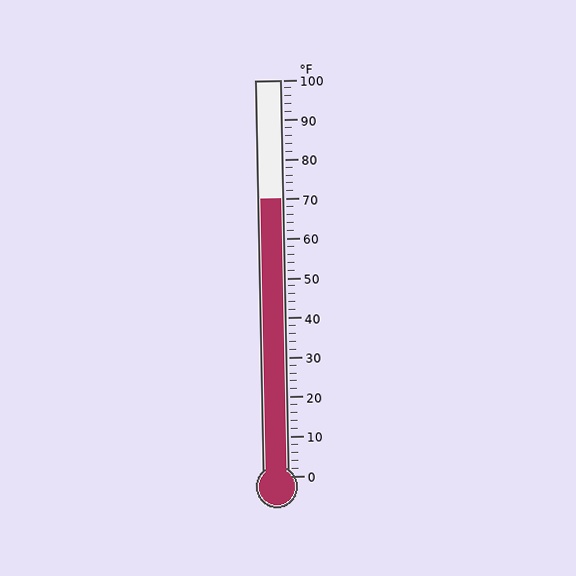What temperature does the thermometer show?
The thermometer shows approximately 70°F.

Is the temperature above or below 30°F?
The temperature is above 30°F.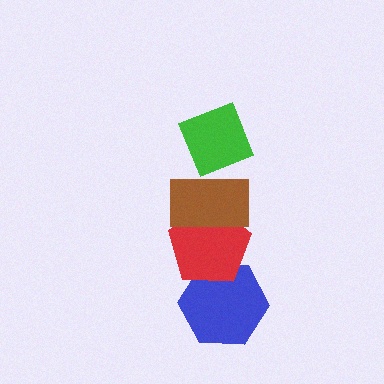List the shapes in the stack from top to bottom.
From top to bottom: the green diamond, the brown rectangle, the red pentagon, the blue hexagon.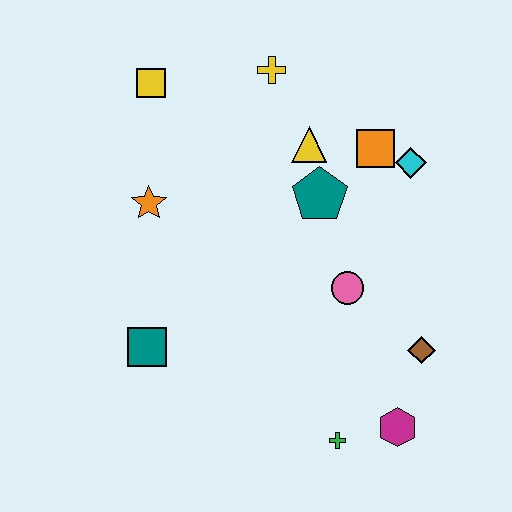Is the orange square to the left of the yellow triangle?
No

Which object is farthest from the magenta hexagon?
The yellow square is farthest from the magenta hexagon.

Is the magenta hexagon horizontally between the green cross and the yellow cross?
No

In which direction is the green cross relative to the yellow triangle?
The green cross is below the yellow triangle.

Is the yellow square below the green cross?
No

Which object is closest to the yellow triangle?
The teal pentagon is closest to the yellow triangle.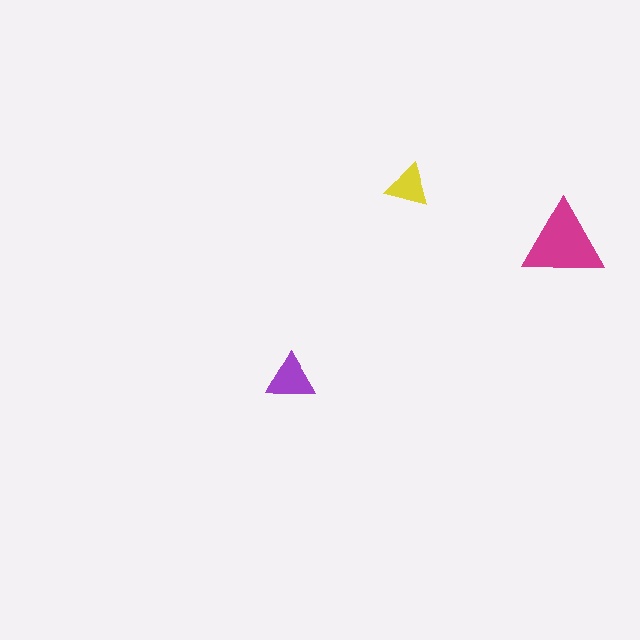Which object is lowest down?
The purple triangle is bottommost.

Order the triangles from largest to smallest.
the magenta one, the purple one, the yellow one.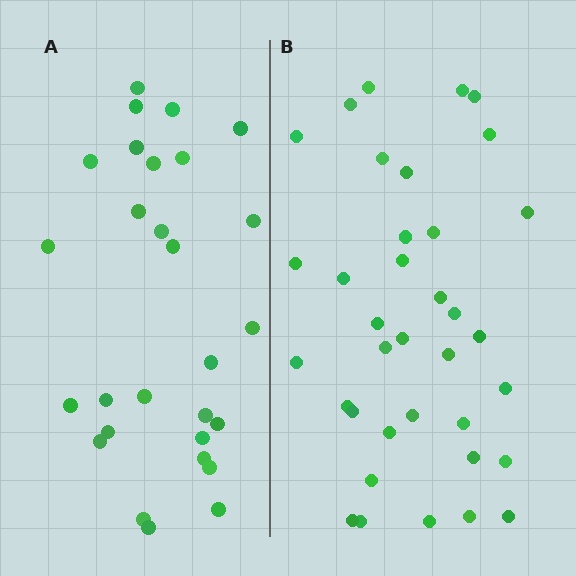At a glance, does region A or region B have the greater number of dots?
Region B (the right region) has more dots.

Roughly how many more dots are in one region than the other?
Region B has roughly 8 or so more dots than region A.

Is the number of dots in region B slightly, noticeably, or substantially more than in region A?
Region B has noticeably more, but not dramatically so. The ratio is roughly 1.3 to 1.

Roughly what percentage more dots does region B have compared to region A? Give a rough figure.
About 30% more.